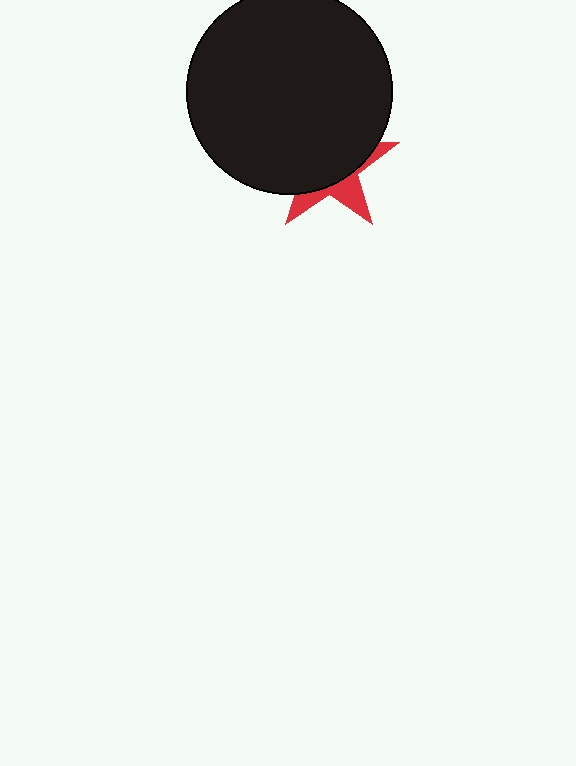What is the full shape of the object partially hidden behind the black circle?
The partially hidden object is a red star.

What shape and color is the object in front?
The object in front is a black circle.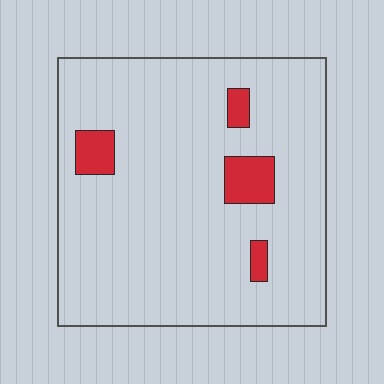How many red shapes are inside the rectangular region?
4.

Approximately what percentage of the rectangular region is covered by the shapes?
Approximately 10%.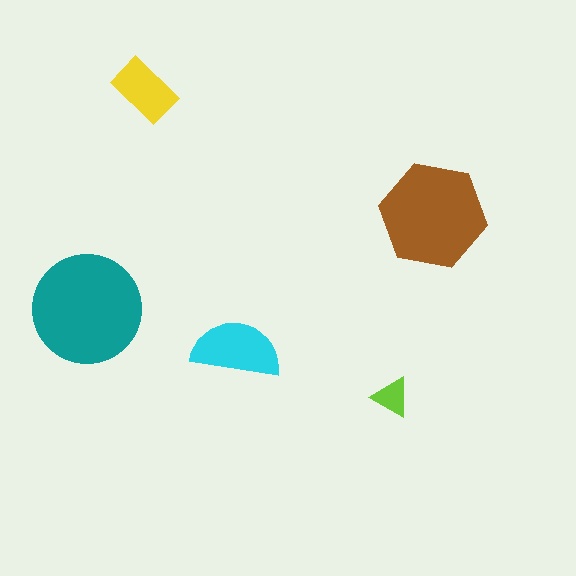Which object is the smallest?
The lime triangle.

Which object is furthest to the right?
The brown hexagon is rightmost.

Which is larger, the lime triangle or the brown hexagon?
The brown hexagon.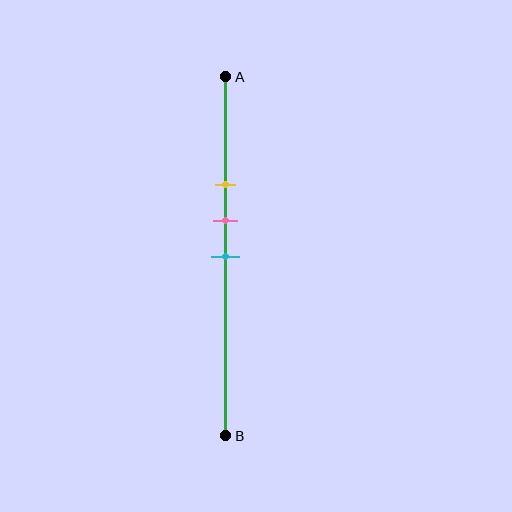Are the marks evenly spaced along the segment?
Yes, the marks are approximately evenly spaced.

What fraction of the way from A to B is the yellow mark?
The yellow mark is approximately 30% (0.3) of the way from A to B.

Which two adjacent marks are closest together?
The pink and cyan marks are the closest adjacent pair.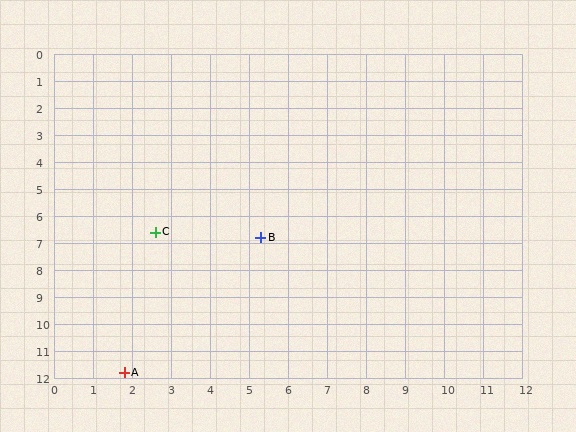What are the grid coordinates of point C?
Point C is at approximately (2.6, 6.6).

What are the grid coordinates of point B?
Point B is at approximately (5.3, 6.8).